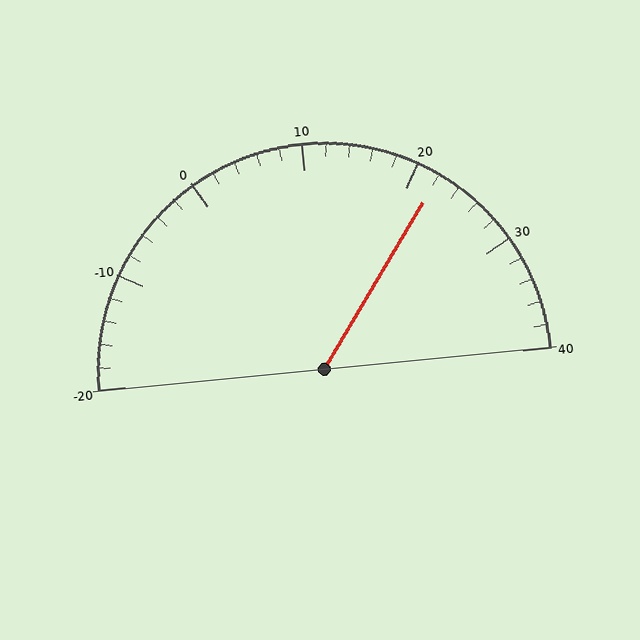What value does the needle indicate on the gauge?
The needle indicates approximately 22.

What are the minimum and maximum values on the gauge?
The gauge ranges from -20 to 40.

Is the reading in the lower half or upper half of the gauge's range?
The reading is in the upper half of the range (-20 to 40).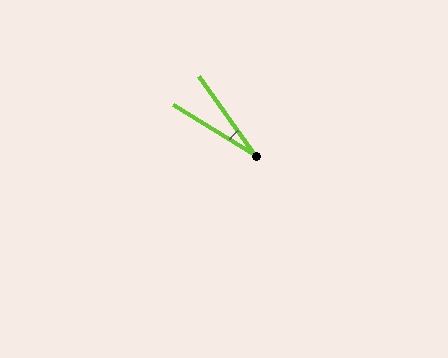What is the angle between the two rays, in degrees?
Approximately 23 degrees.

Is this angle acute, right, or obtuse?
It is acute.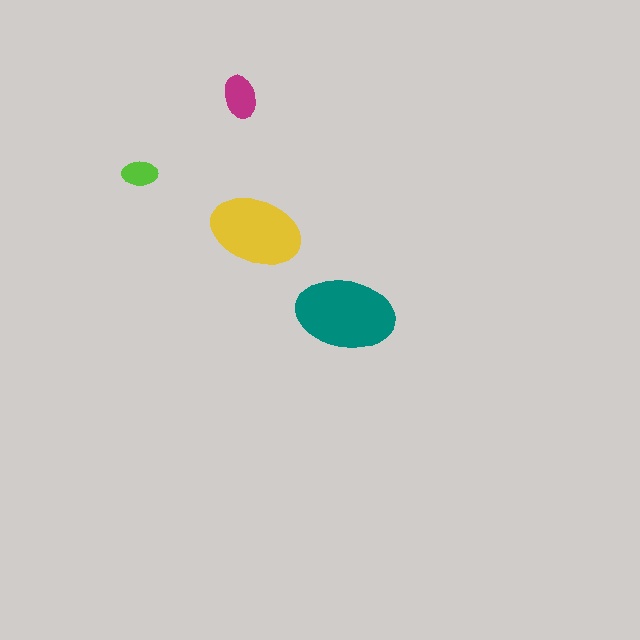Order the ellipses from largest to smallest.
the teal one, the yellow one, the magenta one, the lime one.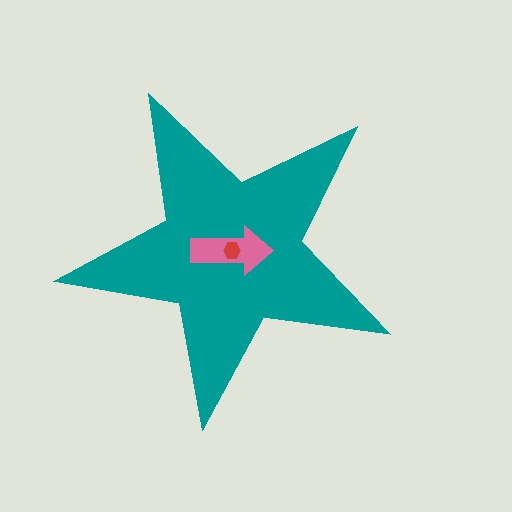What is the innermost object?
The red hexagon.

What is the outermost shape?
The teal star.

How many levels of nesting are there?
3.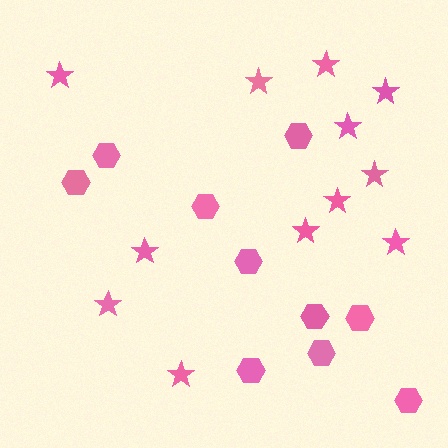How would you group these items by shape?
There are 2 groups: one group of hexagons (10) and one group of stars (12).